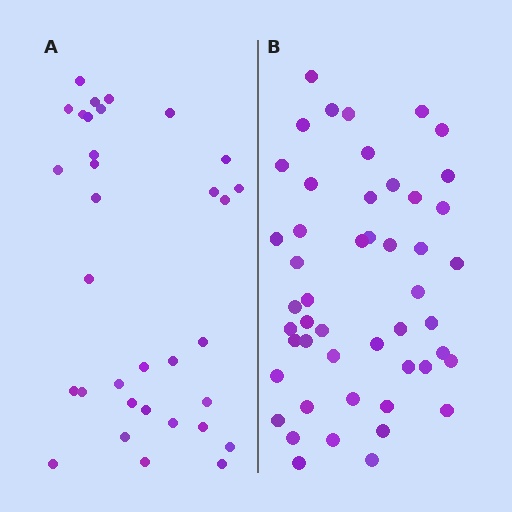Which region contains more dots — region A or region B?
Region B (the right region) has more dots.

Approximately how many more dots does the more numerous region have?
Region B has approximately 15 more dots than region A.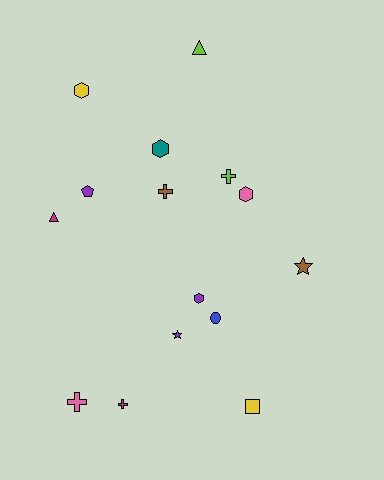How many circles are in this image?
There is 1 circle.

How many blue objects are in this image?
There is 1 blue object.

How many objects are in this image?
There are 15 objects.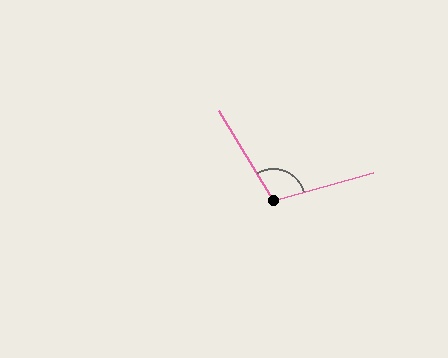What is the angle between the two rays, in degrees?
Approximately 105 degrees.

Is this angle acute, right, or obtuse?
It is obtuse.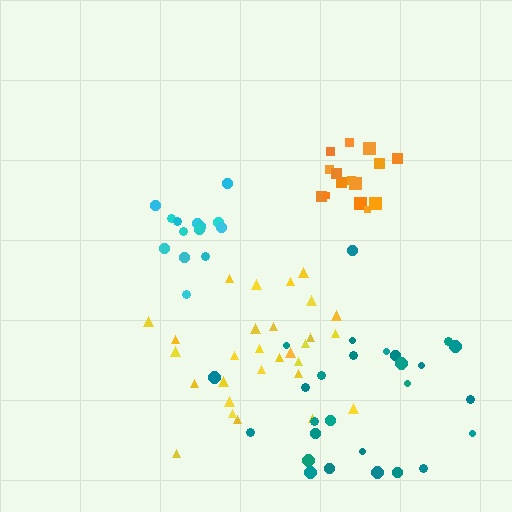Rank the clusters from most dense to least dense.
cyan, orange, yellow, teal.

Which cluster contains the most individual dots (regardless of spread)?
Yellow (29).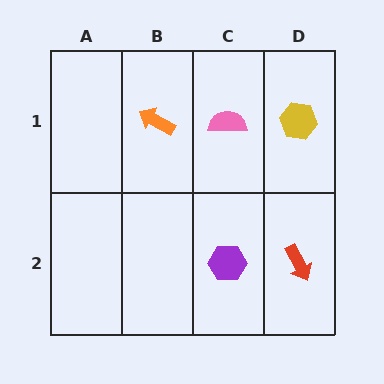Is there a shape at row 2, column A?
No, that cell is empty.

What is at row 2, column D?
A red arrow.